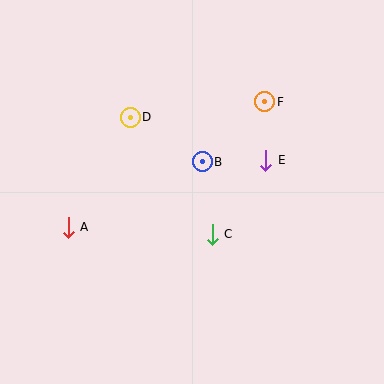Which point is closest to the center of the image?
Point B at (202, 162) is closest to the center.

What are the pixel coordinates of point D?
Point D is at (130, 117).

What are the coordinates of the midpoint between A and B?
The midpoint between A and B is at (135, 195).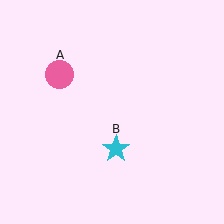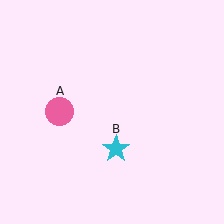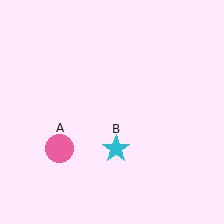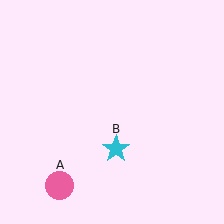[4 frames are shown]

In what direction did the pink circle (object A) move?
The pink circle (object A) moved down.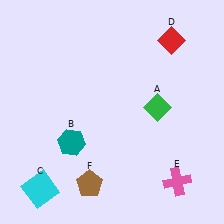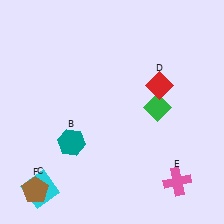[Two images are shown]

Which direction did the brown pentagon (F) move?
The brown pentagon (F) moved left.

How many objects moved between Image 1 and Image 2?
2 objects moved between the two images.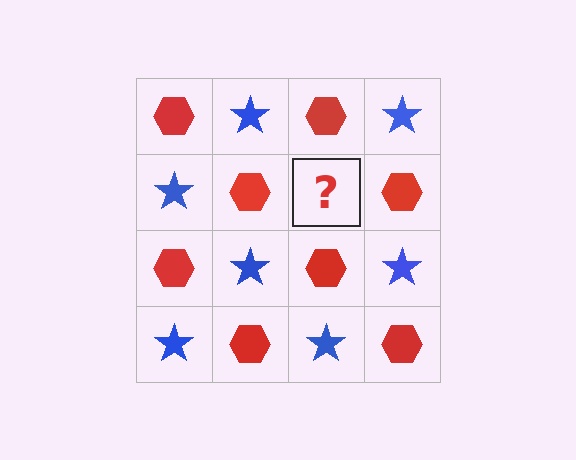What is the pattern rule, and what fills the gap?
The rule is that it alternates red hexagon and blue star in a checkerboard pattern. The gap should be filled with a blue star.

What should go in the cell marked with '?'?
The missing cell should contain a blue star.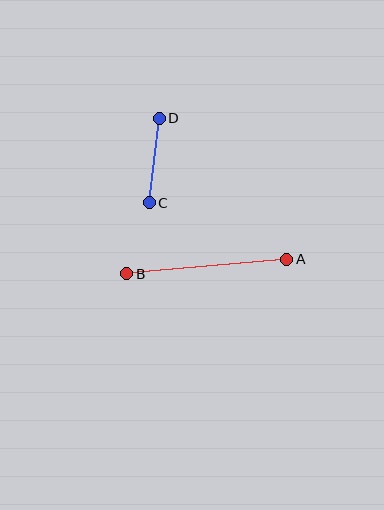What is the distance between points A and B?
The distance is approximately 161 pixels.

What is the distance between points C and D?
The distance is approximately 85 pixels.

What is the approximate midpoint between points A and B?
The midpoint is at approximately (207, 267) pixels.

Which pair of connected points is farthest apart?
Points A and B are farthest apart.